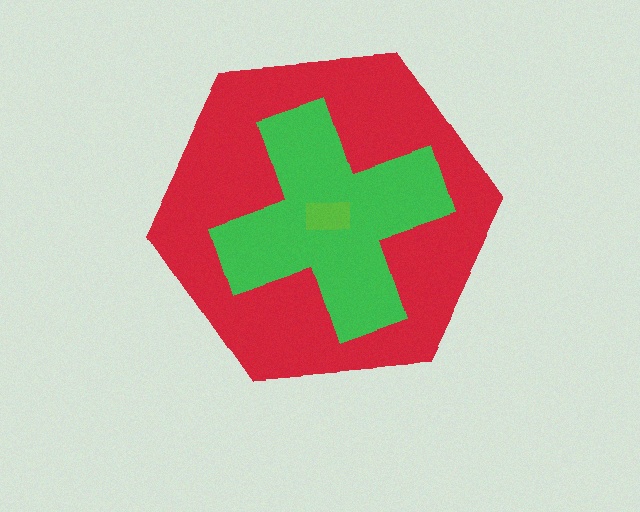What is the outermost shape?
The red hexagon.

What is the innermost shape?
The lime rectangle.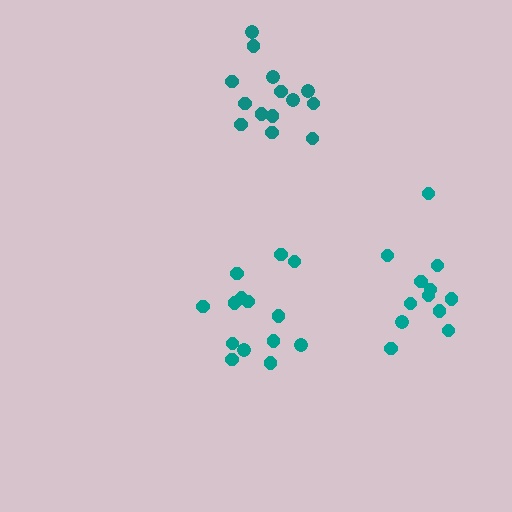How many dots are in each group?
Group 1: 14 dots, Group 2: 12 dots, Group 3: 14 dots (40 total).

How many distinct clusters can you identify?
There are 3 distinct clusters.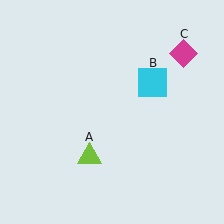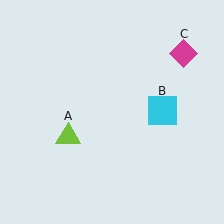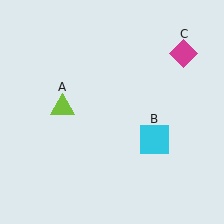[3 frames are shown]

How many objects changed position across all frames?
2 objects changed position: lime triangle (object A), cyan square (object B).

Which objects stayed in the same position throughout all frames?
Magenta diamond (object C) remained stationary.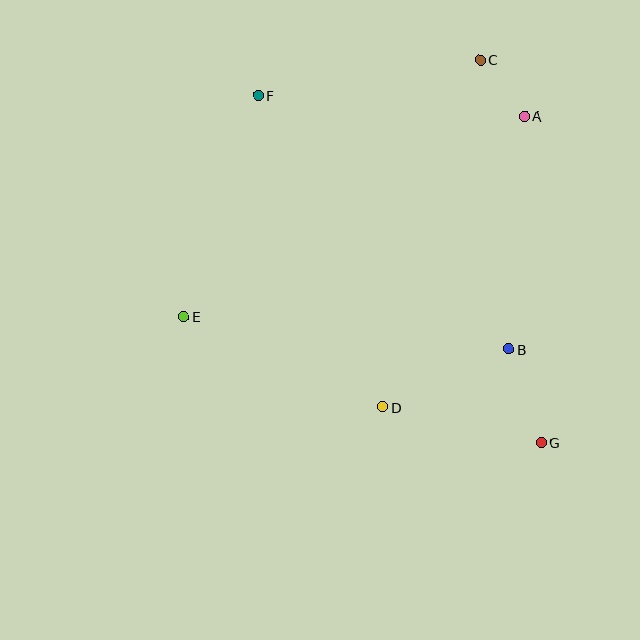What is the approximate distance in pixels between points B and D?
The distance between B and D is approximately 139 pixels.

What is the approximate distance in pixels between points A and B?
The distance between A and B is approximately 233 pixels.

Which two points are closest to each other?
Points A and C are closest to each other.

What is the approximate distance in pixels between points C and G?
The distance between C and G is approximately 387 pixels.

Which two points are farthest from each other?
Points F and G are farthest from each other.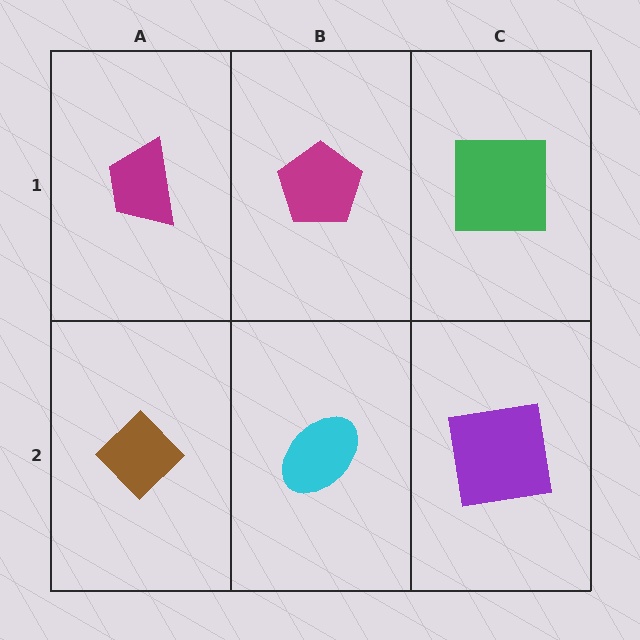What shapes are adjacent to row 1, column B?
A cyan ellipse (row 2, column B), a magenta trapezoid (row 1, column A), a green square (row 1, column C).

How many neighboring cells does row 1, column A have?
2.